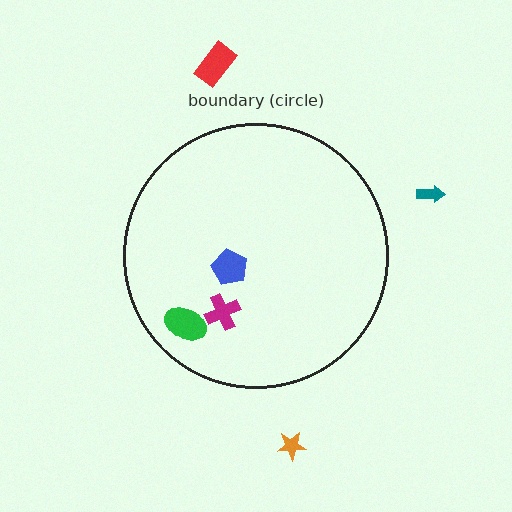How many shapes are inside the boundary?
3 inside, 3 outside.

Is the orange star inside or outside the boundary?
Outside.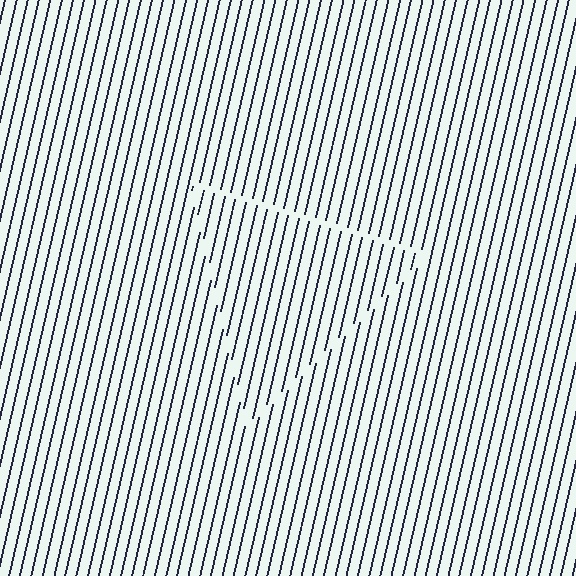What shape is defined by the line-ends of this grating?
An illusory triangle. The interior of the shape contains the same grating, shifted by half a period — the contour is defined by the phase discontinuity where line-ends from the inner and outer gratings abut.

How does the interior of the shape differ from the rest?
The interior of the shape contains the same grating, shifted by half a period — the contour is defined by the phase discontinuity where line-ends from the inner and outer gratings abut.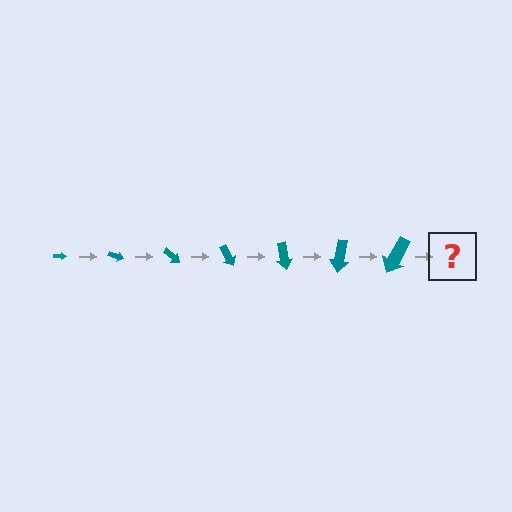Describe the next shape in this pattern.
It should be an arrow, larger than the previous one and rotated 140 degrees from the start.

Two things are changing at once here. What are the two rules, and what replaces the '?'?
The two rules are that the arrow grows larger each step and it rotates 20 degrees each step. The '?' should be an arrow, larger than the previous one and rotated 140 degrees from the start.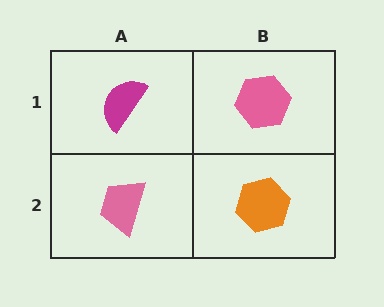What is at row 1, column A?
A magenta semicircle.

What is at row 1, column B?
A pink hexagon.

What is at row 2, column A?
A pink trapezoid.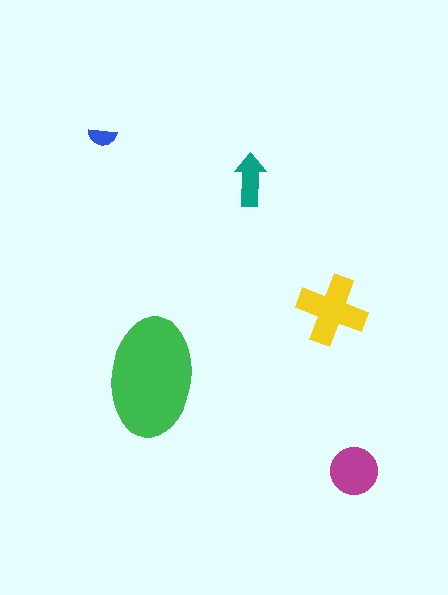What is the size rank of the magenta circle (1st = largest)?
3rd.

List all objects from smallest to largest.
The blue semicircle, the teal arrow, the magenta circle, the yellow cross, the green ellipse.